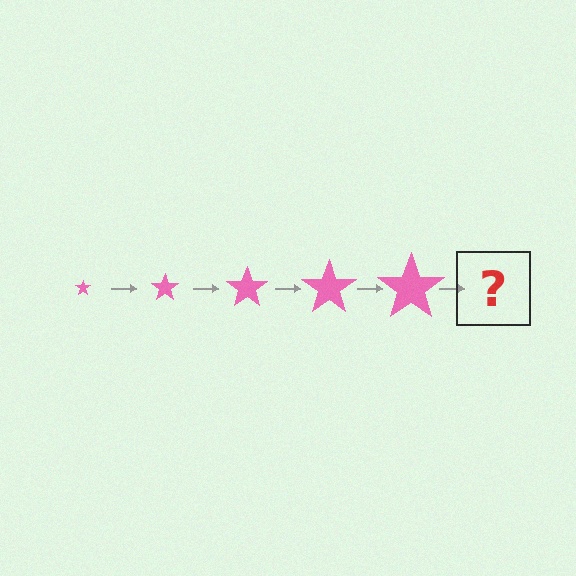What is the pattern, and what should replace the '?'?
The pattern is that the star gets progressively larger each step. The '?' should be a pink star, larger than the previous one.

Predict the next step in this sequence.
The next step is a pink star, larger than the previous one.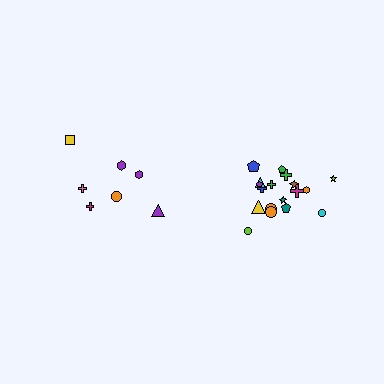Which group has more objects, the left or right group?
The right group.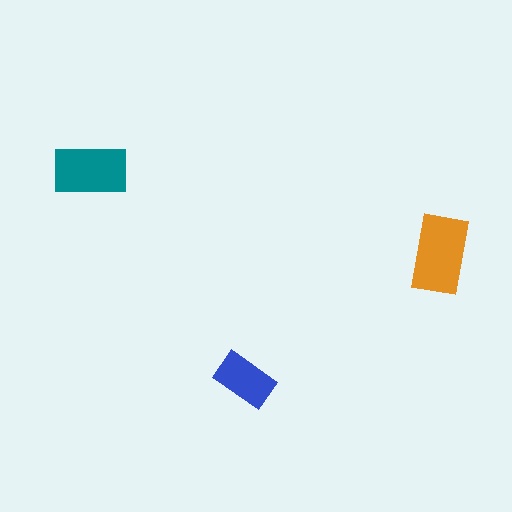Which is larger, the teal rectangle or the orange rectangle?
The orange one.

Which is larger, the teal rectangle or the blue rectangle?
The teal one.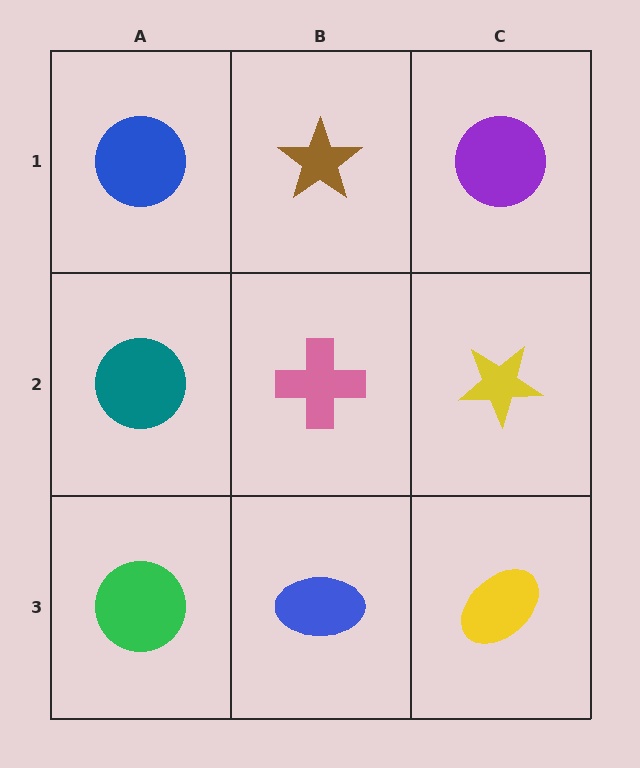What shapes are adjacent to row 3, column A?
A teal circle (row 2, column A), a blue ellipse (row 3, column B).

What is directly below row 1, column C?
A yellow star.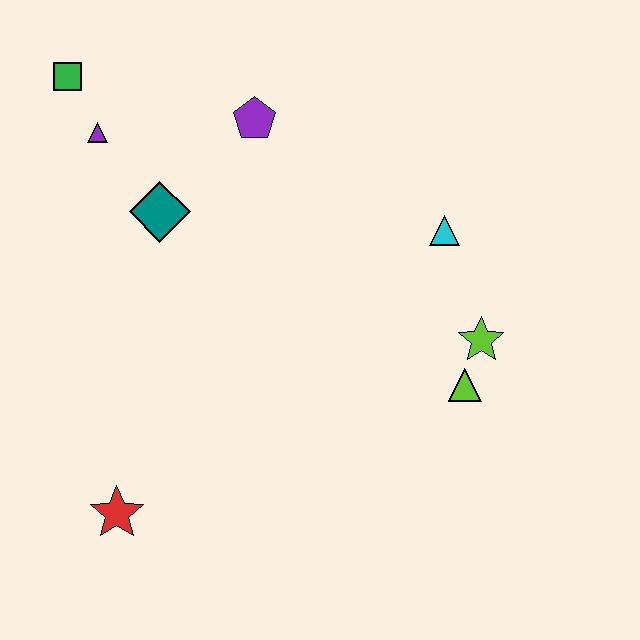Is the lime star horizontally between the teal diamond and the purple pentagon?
No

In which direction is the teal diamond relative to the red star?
The teal diamond is above the red star.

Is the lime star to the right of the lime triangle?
Yes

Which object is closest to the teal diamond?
The purple triangle is closest to the teal diamond.